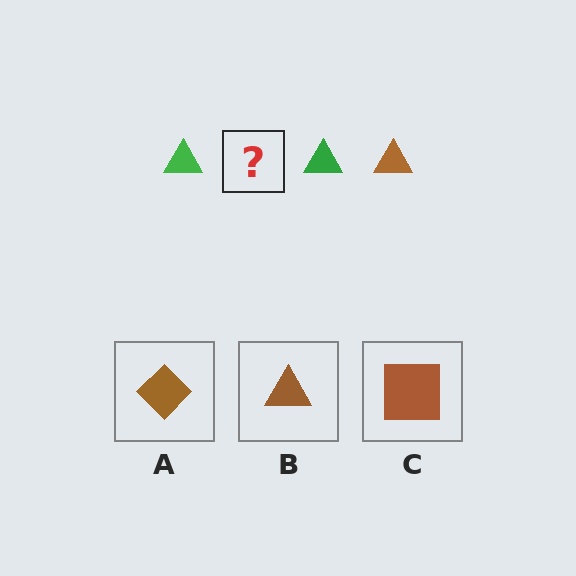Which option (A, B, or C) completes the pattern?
B.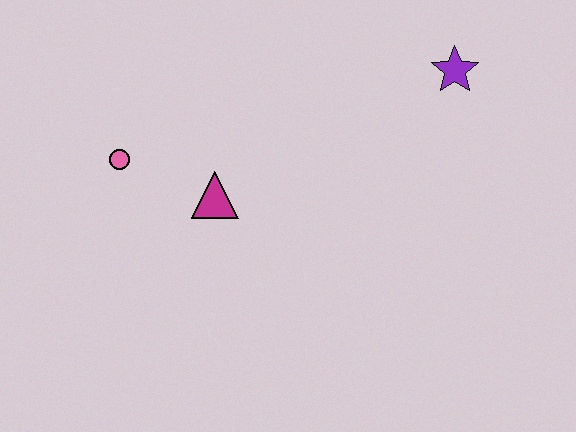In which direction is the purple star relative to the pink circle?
The purple star is to the right of the pink circle.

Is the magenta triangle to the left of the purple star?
Yes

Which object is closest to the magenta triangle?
The pink circle is closest to the magenta triangle.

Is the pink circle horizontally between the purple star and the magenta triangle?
No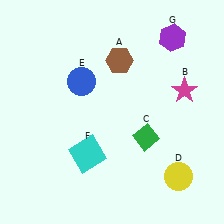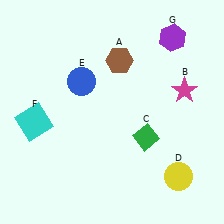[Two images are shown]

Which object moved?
The cyan square (F) moved left.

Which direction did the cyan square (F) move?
The cyan square (F) moved left.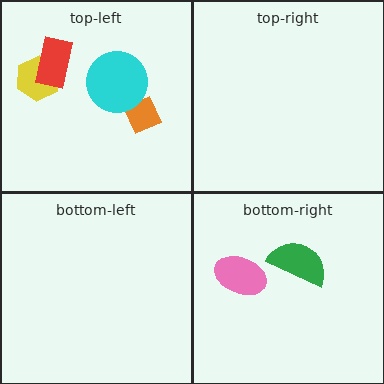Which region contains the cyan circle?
The top-left region.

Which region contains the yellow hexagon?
The top-left region.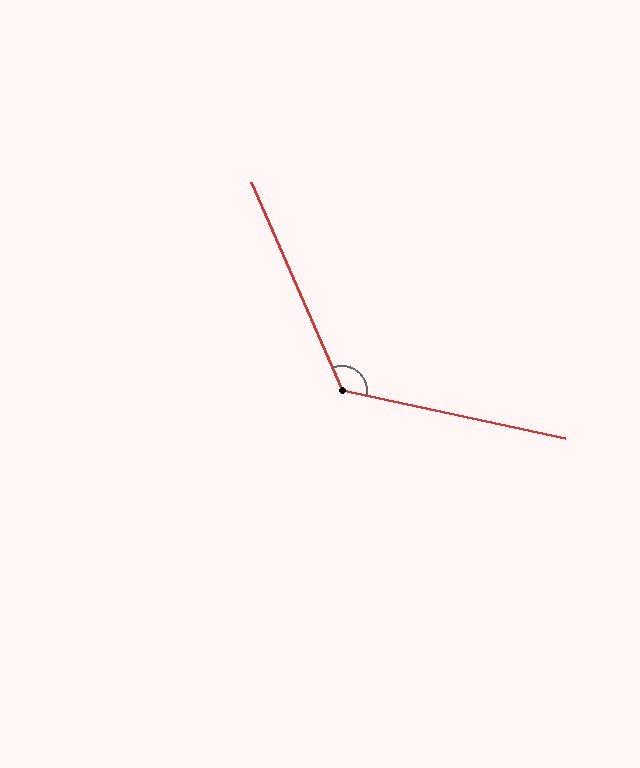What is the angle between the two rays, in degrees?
Approximately 125 degrees.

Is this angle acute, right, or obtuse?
It is obtuse.